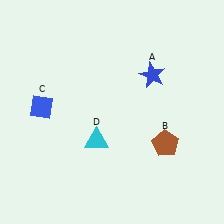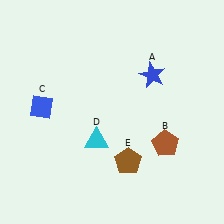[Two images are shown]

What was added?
A brown pentagon (E) was added in Image 2.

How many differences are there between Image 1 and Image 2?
There is 1 difference between the two images.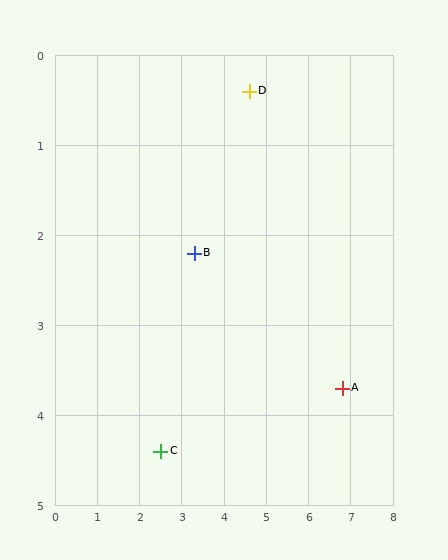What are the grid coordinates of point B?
Point B is at approximately (3.3, 2.2).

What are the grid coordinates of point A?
Point A is at approximately (6.8, 3.7).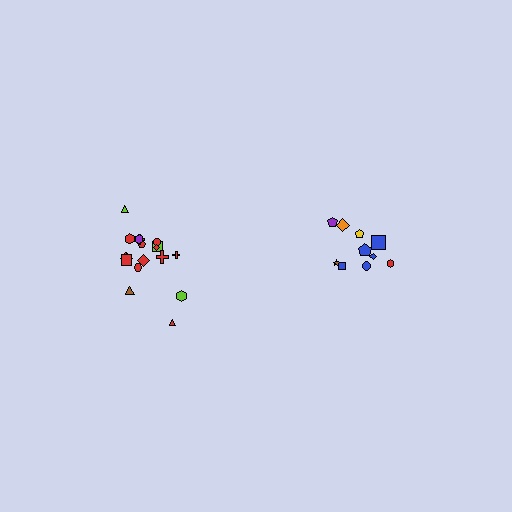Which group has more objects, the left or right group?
The left group.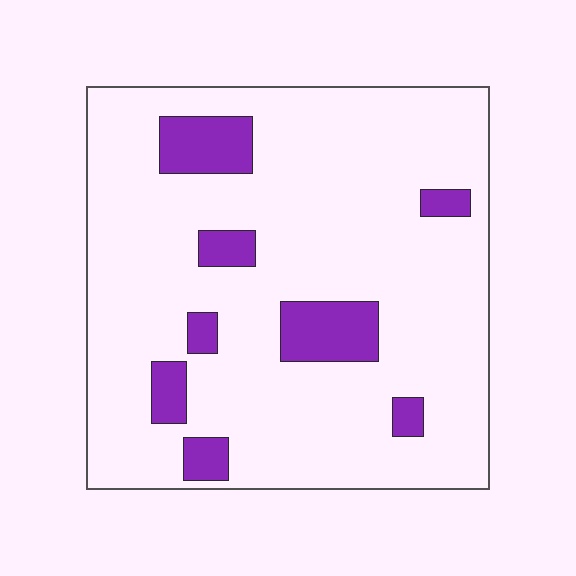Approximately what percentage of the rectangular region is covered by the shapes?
Approximately 15%.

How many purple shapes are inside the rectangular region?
8.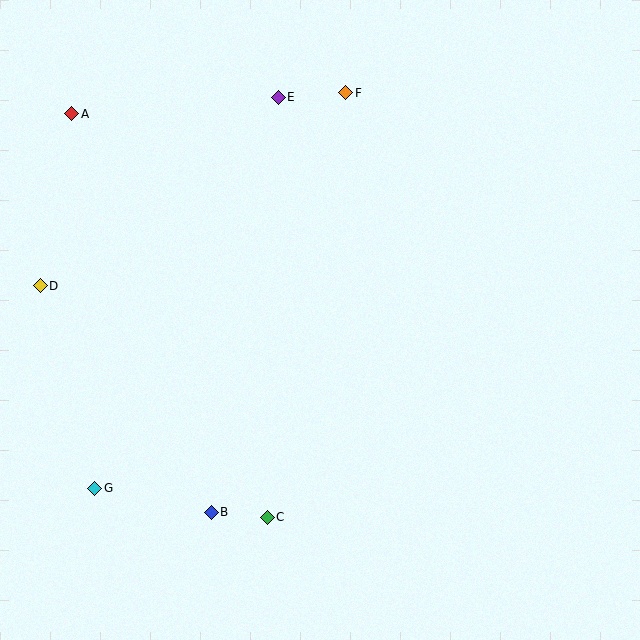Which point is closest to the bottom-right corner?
Point C is closest to the bottom-right corner.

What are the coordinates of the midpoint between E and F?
The midpoint between E and F is at (312, 95).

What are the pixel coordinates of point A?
Point A is at (72, 114).